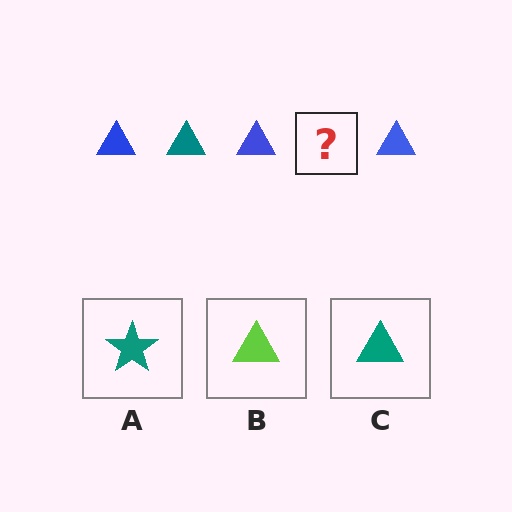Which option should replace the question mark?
Option C.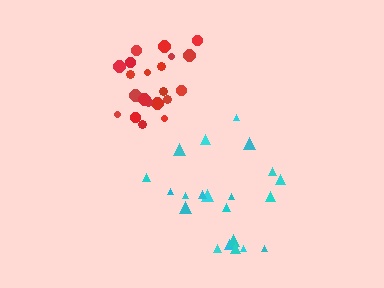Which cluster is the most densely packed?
Red.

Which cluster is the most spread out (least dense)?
Cyan.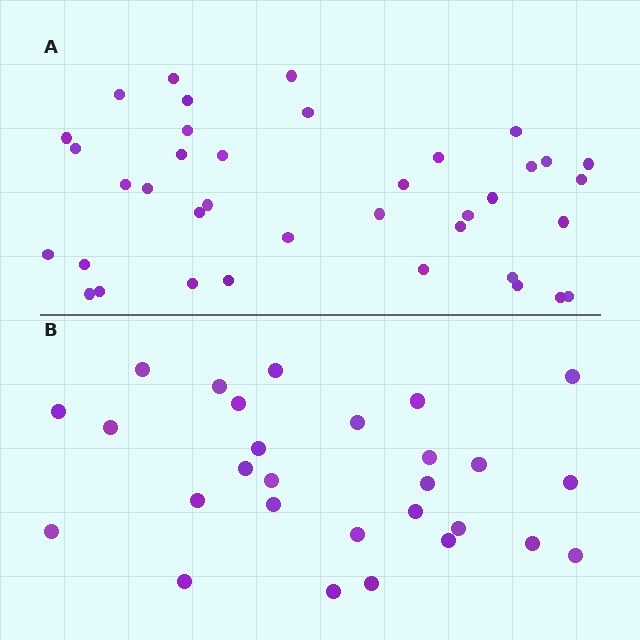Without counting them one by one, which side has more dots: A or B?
Region A (the top region) has more dots.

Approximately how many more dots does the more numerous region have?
Region A has roughly 10 or so more dots than region B.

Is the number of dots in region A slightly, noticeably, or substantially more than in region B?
Region A has noticeably more, but not dramatically so. The ratio is roughly 1.4 to 1.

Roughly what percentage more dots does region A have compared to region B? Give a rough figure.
About 35% more.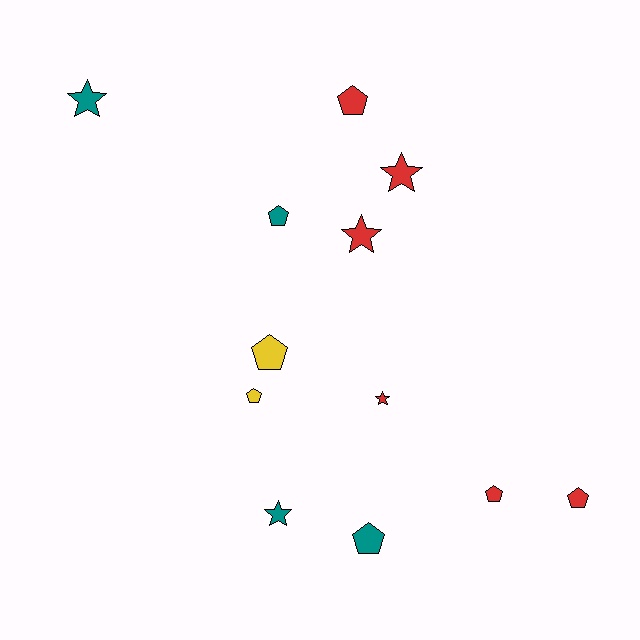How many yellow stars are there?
There are no yellow stars.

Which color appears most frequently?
Red, with 6 objects.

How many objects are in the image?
There are 12 objects.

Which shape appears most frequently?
Pentagon, with 7 objects.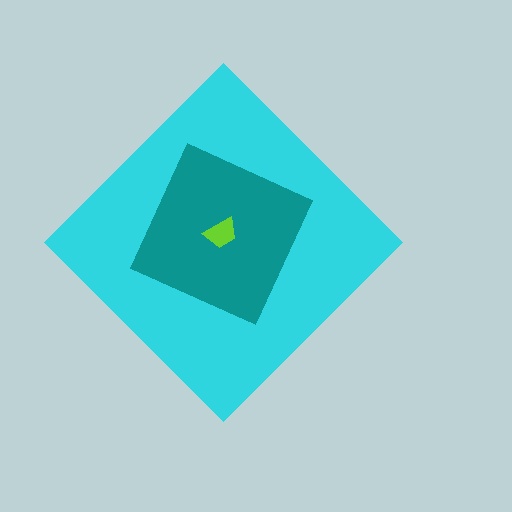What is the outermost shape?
The cyan diamond.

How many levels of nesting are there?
3.